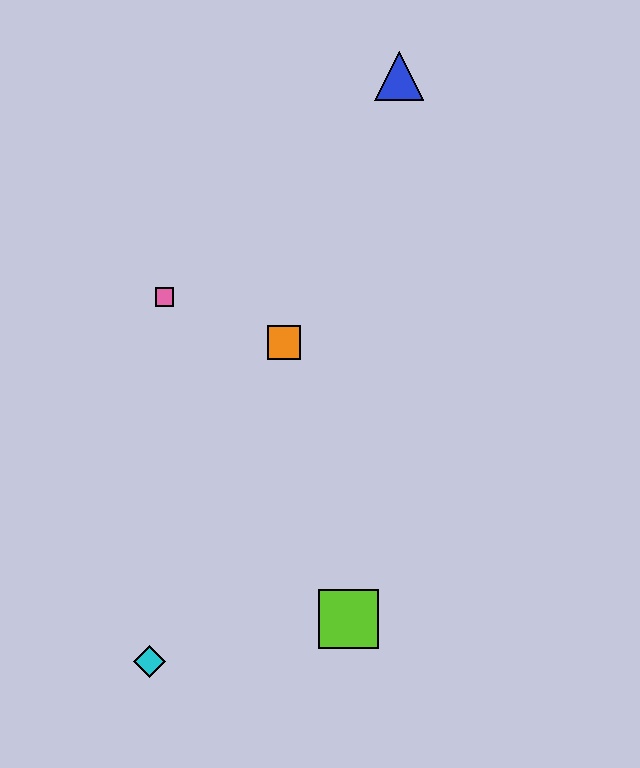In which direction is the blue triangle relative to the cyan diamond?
The blue triangle is above the cyan diamond.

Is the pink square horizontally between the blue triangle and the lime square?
No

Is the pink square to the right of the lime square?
No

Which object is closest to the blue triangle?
The orange square is closest to the blue triangle.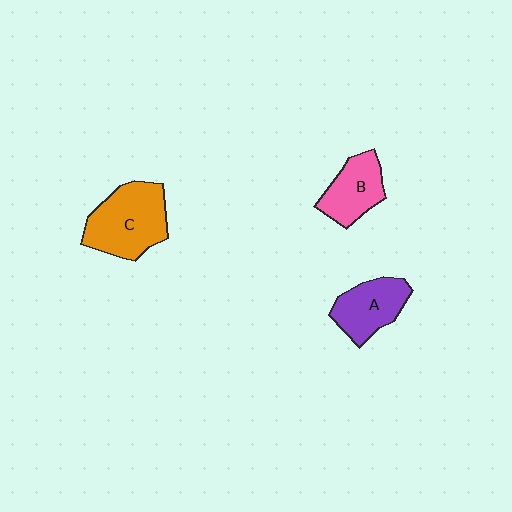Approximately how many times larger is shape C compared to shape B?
Approximately 1.5 times.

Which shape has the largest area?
Shape C (orange).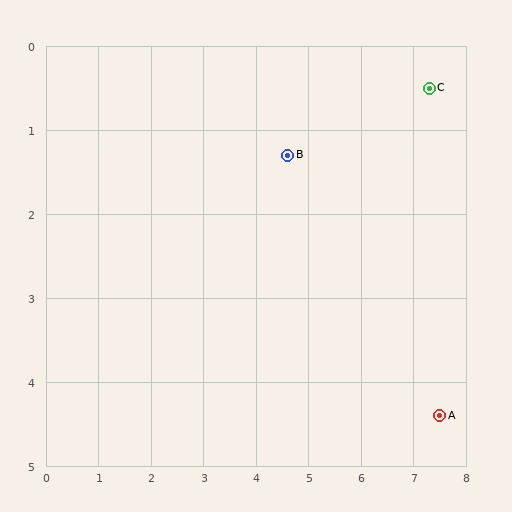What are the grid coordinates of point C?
Point C is at approximately (7.3, 0.5).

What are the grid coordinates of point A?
Point A is at approximately (7.5, 4.4).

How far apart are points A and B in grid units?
Points A and B are about 4.2 grid units apart.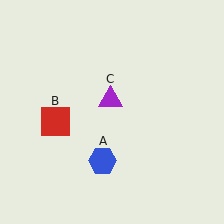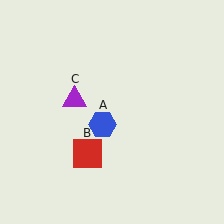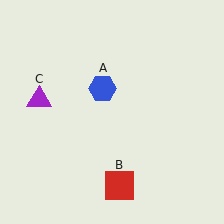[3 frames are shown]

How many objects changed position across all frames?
3 objects changed position: blue hexagon (object A), red square (object B), purple triangle (object C).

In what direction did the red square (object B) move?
The red square (object B) moved down and to the right.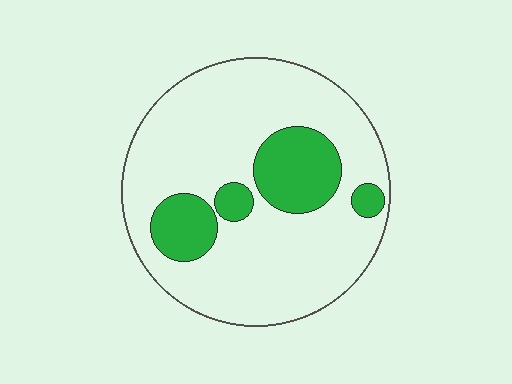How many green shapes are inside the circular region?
4.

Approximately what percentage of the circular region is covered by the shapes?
Approximately 20%.